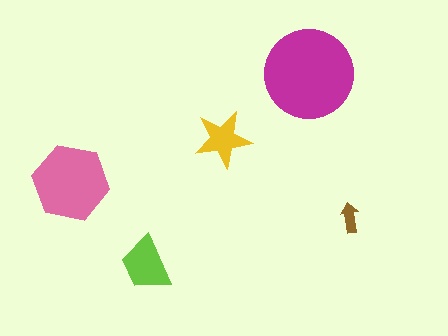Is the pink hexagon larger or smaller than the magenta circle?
Smaller.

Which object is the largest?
The magenta circle.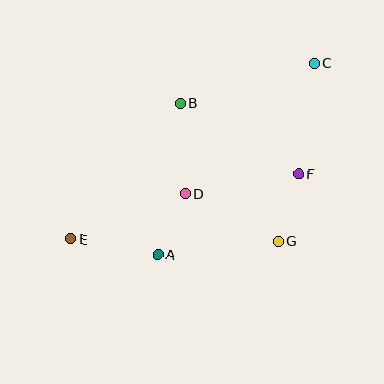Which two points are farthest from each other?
Points C and E are farthest from each other.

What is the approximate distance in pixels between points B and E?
The distance between B and E is approximately 175 pixels.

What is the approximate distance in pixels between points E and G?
The distance between E and G is approximately 207 pixels.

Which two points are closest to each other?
Points A and D are closest to each other.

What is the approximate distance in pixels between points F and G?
The distance between F and G is approximately 70 pixels.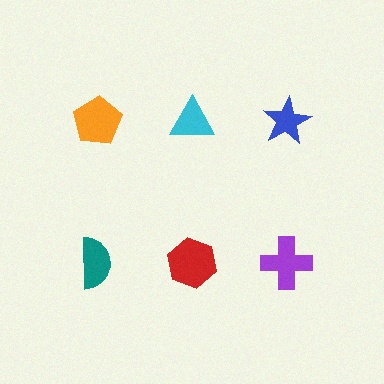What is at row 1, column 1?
An orange pentagon.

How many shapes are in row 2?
3 shapes.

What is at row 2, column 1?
A teal semicircle.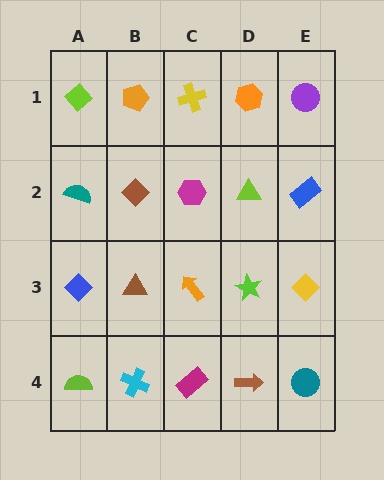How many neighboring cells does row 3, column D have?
4.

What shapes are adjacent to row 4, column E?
A yellow diamond (row 3, column E), a brown arrow (row 4, column D).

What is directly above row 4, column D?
A lime star.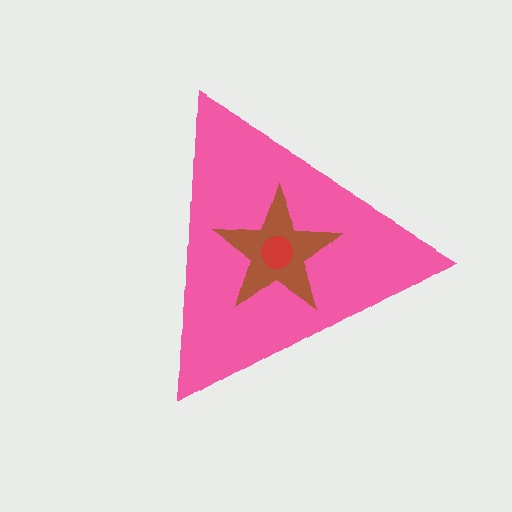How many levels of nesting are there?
3.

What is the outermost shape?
The pink triangle.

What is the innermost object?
The red circle.